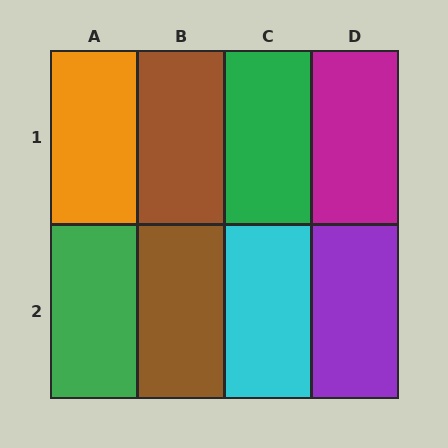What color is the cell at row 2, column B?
Brown.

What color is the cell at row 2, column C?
Cyan.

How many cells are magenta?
1 cell is magenta.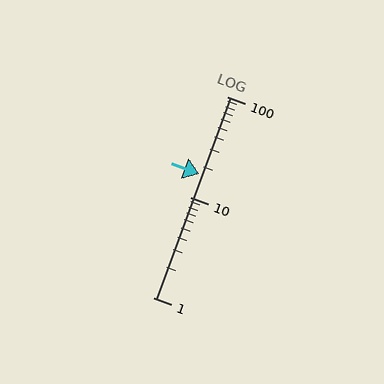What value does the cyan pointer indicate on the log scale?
The pointer indicates approximately 17.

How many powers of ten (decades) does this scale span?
The scale spans 2 decades, from 1 to 100.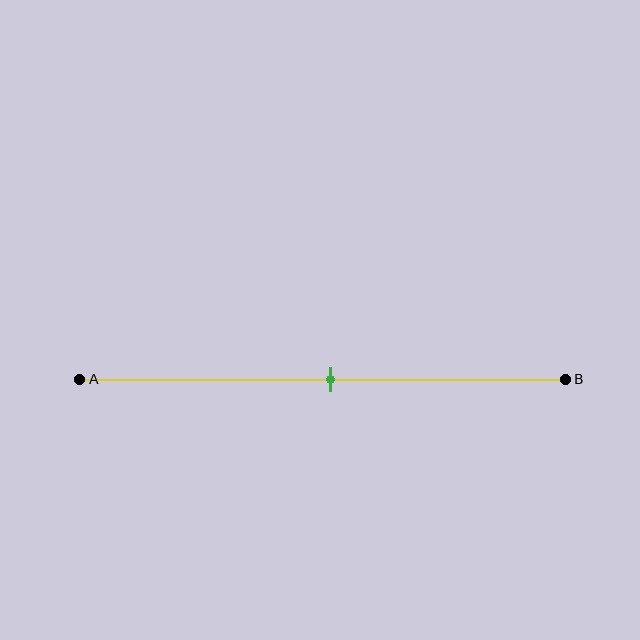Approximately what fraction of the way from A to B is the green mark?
The green mark is approximately 50% of the way from A to B.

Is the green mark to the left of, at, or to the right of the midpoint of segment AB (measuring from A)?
The green mark is approximately at the midpoint of segment AB.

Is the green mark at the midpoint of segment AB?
Yes, the mark is approximately at the midpoint.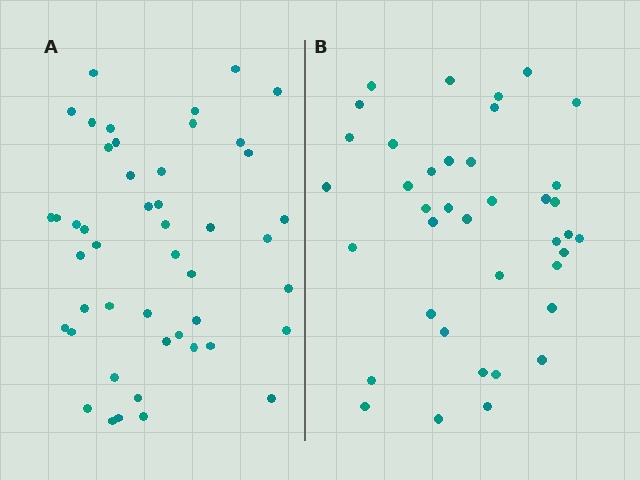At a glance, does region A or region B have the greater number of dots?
Region A (the left region) has more dots.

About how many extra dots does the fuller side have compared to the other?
Region A has roughly 8 or so more dots than region B.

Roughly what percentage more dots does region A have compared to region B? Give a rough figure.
About 20% more.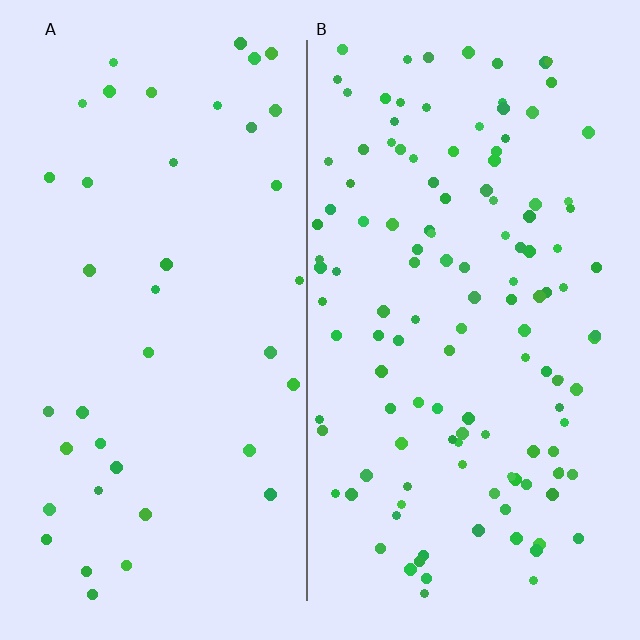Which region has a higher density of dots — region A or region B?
B (the right).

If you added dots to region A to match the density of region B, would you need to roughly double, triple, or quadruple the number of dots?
Approximately triple.